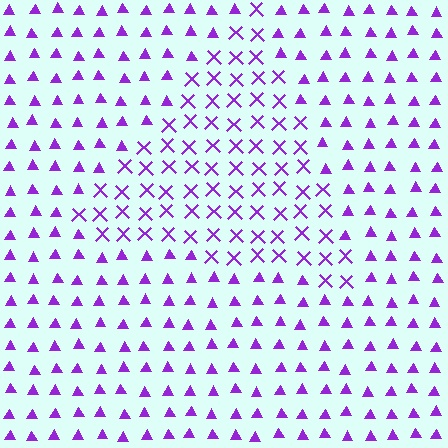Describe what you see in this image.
The image is filled with small purple elements arranged in a uniform grid. A triangle-shaped region contains X marks, while the surrounding area contains triangles. The boundary is defined purely by the change in element shape.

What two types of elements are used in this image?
The image uses X marks inside the triangle region and triangles outside it.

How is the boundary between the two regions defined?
The boundary is defined by a change in element shape: X marks inside vs. triangles outside. All elements share the same color and spacing.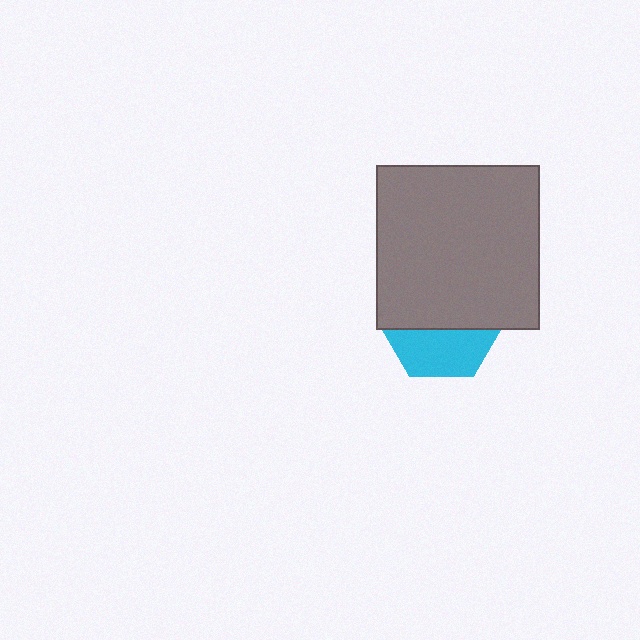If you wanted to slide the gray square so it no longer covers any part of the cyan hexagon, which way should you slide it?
Slide it up — that is the most direct way to separate the two shapes.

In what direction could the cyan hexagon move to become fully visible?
The cyan hexagon could move down. That would shift it out from behind the gray square entirely.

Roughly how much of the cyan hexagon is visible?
A small part of it is visible (roughly 41%).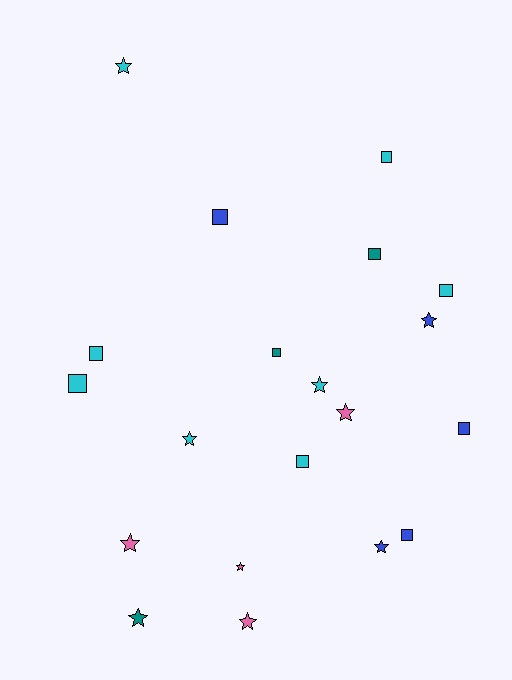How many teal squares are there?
There are 2 teal squares.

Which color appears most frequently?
Cyan, with 8 objects.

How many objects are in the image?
There are 20 objects.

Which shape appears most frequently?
Square, with 10 objects.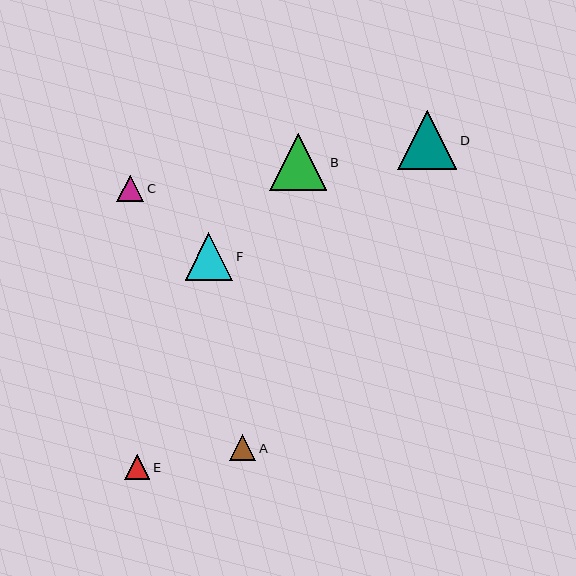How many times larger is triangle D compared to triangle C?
Triangle D is approximately 2.2 times the size of triangle C.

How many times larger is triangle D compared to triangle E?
Triangle D is approximately 2.4 times the size of triangle E.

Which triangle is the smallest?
Triangle E is the smallest with a size of approximately 25 pixels.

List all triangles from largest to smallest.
From largest to smallest: D, B, F, C, A, E.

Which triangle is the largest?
Triangle D is the largest with a size of approximately 60 pixels.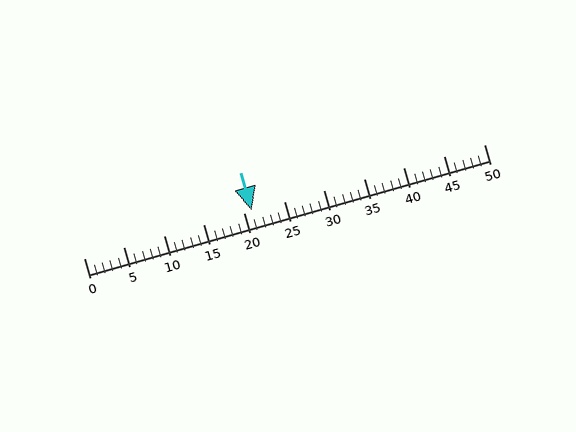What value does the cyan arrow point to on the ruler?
The cyan arrow points to approximately 21.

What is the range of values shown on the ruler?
The ruler shows values from 0 to 50.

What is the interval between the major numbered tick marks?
The major tick marks are spaced 5 units apart.